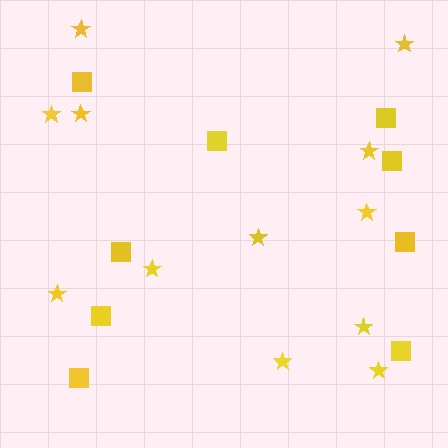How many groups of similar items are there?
There are 2 groups: one group of squares (9) and one group of stars (12).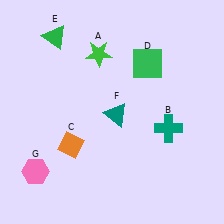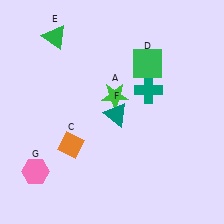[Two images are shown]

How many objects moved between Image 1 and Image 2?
2 objects moved between the two images.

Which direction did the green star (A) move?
The green star (A) moved down.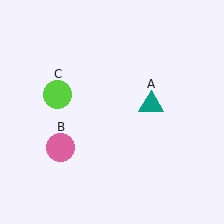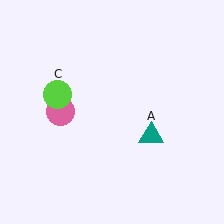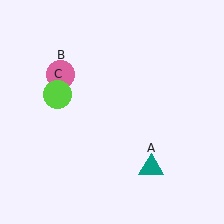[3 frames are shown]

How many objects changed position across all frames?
2 objects changed position: teal triangle (object A), pink circle (object B).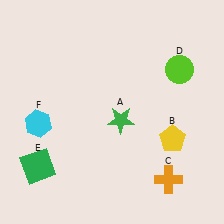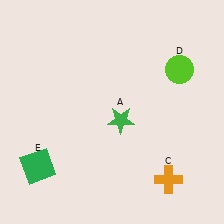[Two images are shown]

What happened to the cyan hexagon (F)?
The cyan hexagon (F) was removed in Image 2. It was in the bottom-left area of Image 1.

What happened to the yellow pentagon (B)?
The yellow pentagon (B) was removed in Image 2. It was in the bottom-right area of Image 1.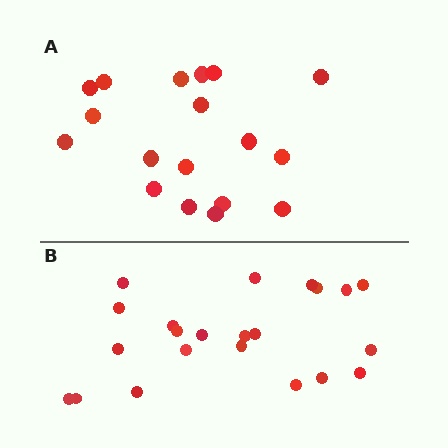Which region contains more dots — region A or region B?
Region B (the bottom region) has more dots.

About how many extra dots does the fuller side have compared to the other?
Region B has about 4 more dots than region A.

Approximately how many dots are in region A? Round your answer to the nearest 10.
About 20 dots. (The exact count is 18, which rounds to 20.)